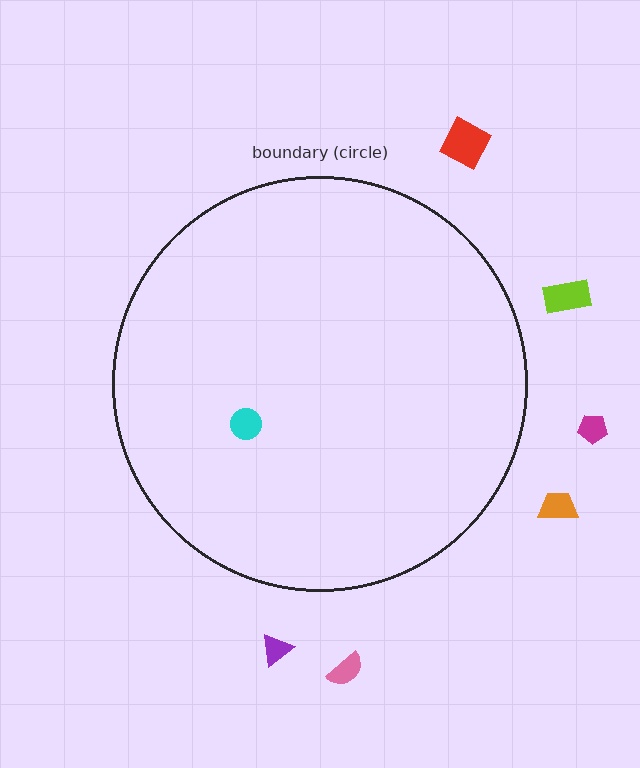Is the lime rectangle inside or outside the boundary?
Outside.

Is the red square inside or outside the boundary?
Outside.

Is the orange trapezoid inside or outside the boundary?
Outside.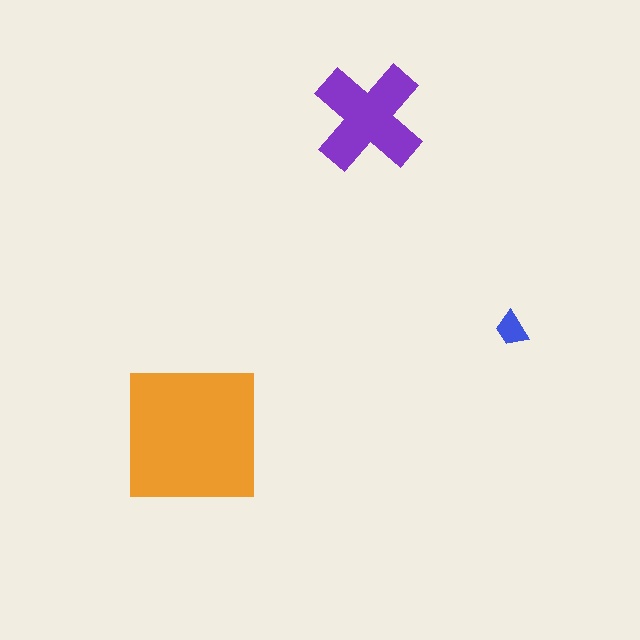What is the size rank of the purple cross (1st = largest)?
2nd.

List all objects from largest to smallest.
The orange square, the purple cross, the blue trapezoid.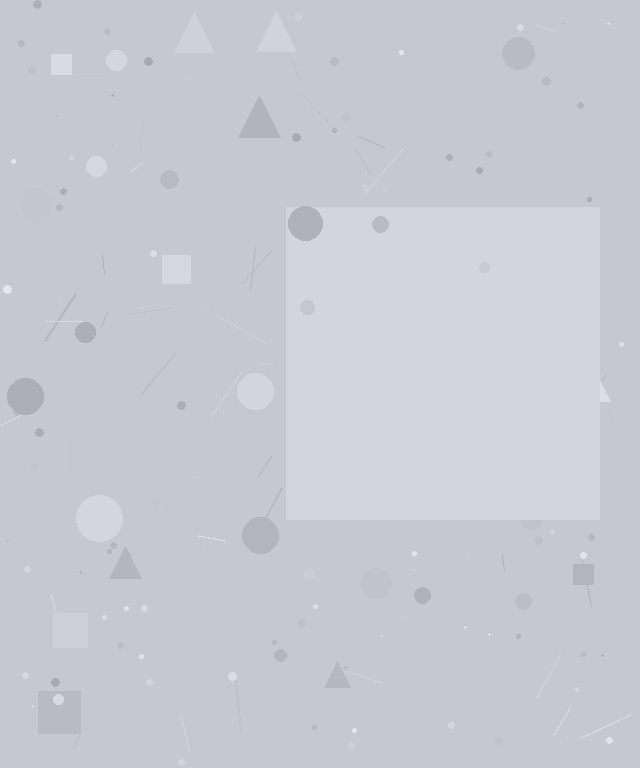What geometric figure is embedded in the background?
A square is embedded in the background.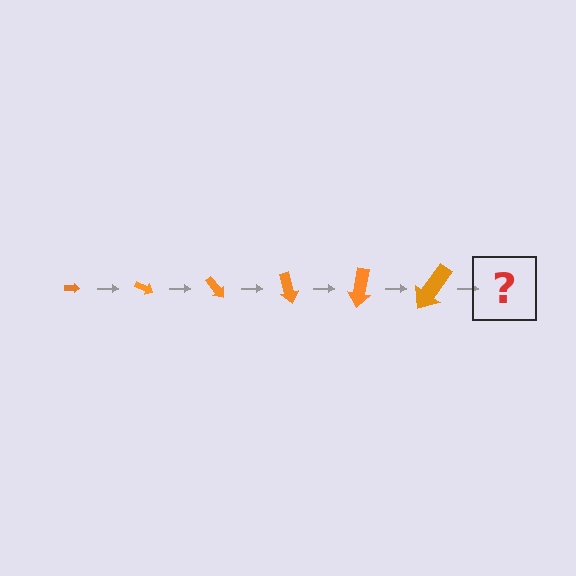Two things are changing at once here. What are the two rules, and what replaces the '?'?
The two rules are that the arrow grows larger each step and it rotates 25 degrees each step. The '?' should be an arrow, larger than the previous one and rotated 150 degrees from the start.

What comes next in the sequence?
The next element should be an arrow, larger than the previous one and rotated 150 degrees from the start.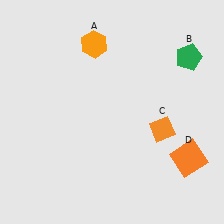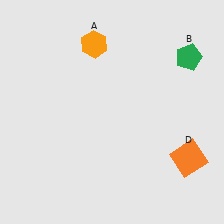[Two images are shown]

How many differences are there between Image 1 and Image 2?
There is 1 difference between the two images.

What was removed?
The orange diamond (C) was removed in Image 2.